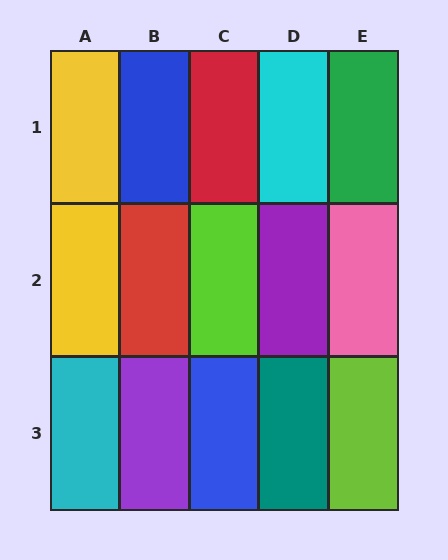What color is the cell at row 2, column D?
Purple.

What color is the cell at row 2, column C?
Lime.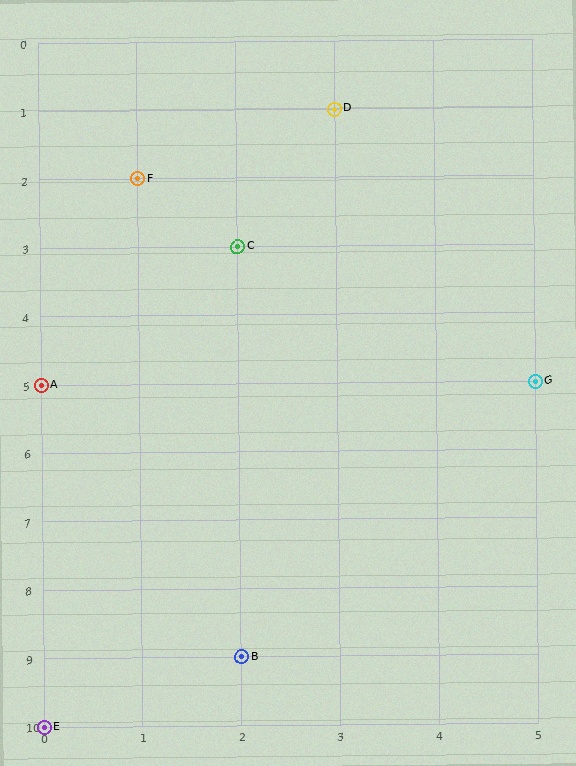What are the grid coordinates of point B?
Point B is at grid coordinates (2, 9).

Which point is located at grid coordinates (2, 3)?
Point C is at (2, 3).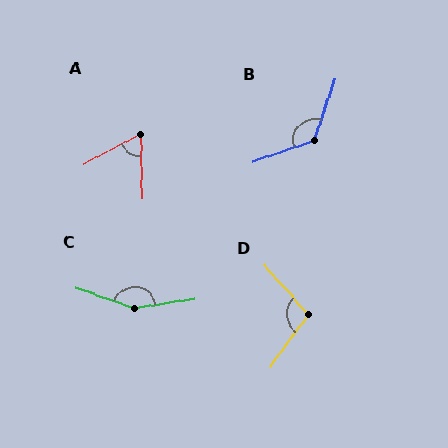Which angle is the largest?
C, at approximately 152 degrees.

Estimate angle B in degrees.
Approximately 128 degrees.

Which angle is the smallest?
A, at approximately 62 degrees.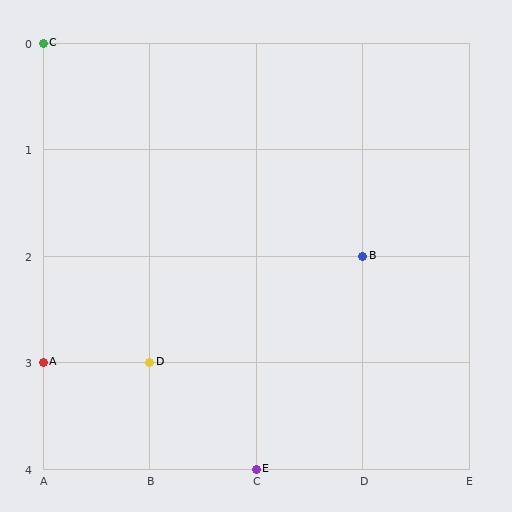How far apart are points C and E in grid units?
Points C and E are 2 columns and 4 rows apart (about 4.5 grid units diagonally).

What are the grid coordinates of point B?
Point B is at grid coordinates (D, 2).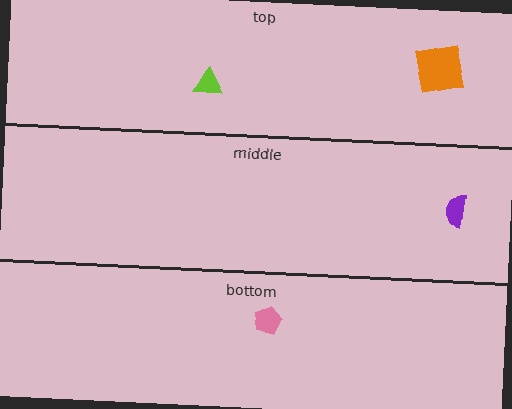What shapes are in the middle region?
The purple semicircle.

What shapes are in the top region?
The orange square, the lime triangle.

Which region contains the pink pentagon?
The bottom region.